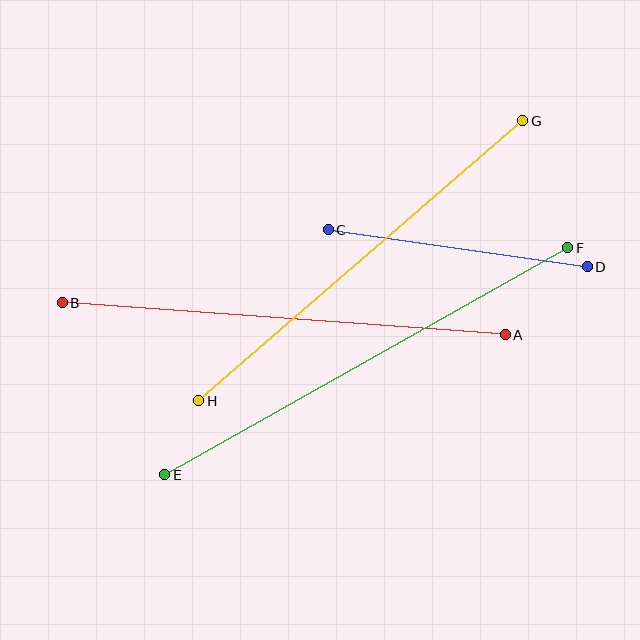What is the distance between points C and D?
The distance is approximately 262 pixels.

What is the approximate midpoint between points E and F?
The midpoint is at approximately (366, 361) pixels.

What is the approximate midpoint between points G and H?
The midpoint is at approximately (361, 261) pixels.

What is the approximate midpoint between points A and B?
The midpoint is at approximately (284, 319) pixels.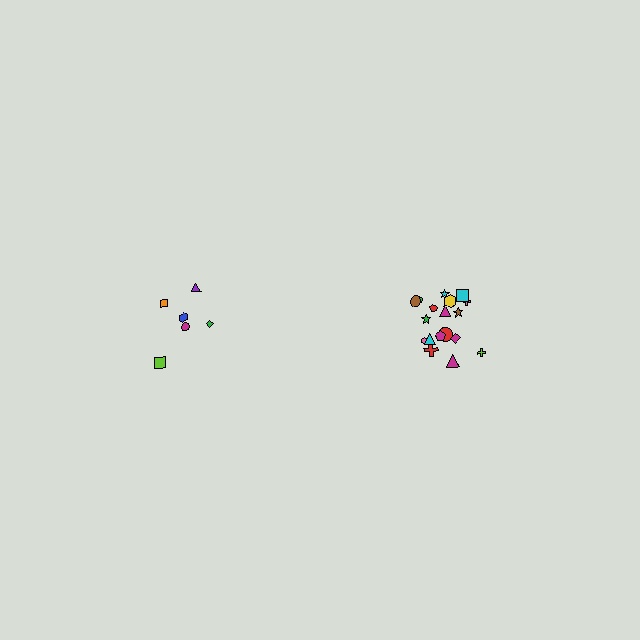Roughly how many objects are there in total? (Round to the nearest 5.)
Roughly 25 objects in total.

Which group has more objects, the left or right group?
The right group.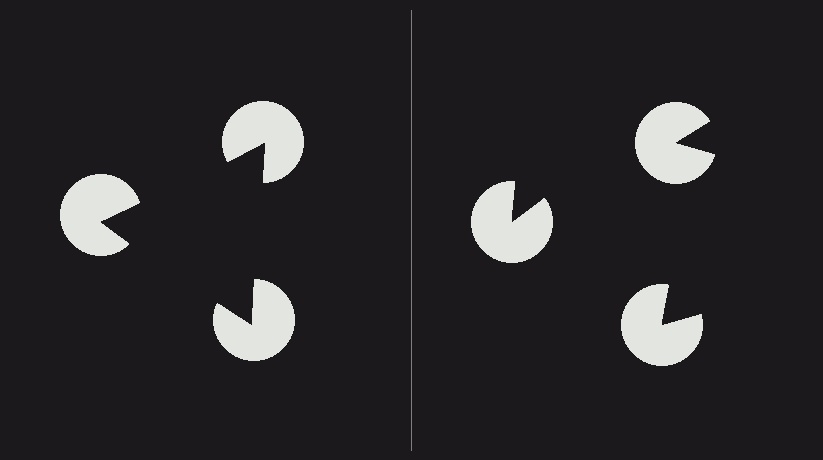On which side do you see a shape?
An illusory triangle appears on the left side. On the right side the wedge cuts are rotated, so no coherent shape forms.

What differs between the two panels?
The pac-man discs are positioned identically on both sides; only the wedge orientations differ. On the left they align to a triangle; on the right they are misaligned.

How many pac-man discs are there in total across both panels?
6 — 3 on each side.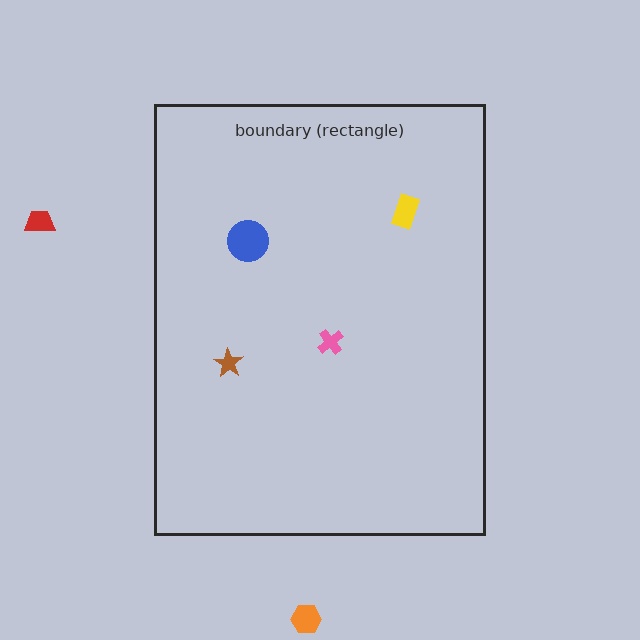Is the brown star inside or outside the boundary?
Inside.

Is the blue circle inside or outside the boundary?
Inside.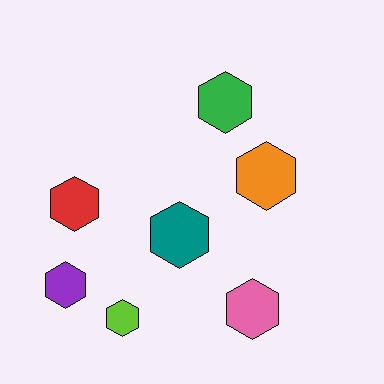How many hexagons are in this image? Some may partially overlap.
There are 7 hexagons.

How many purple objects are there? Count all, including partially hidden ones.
There is 1 purple object.